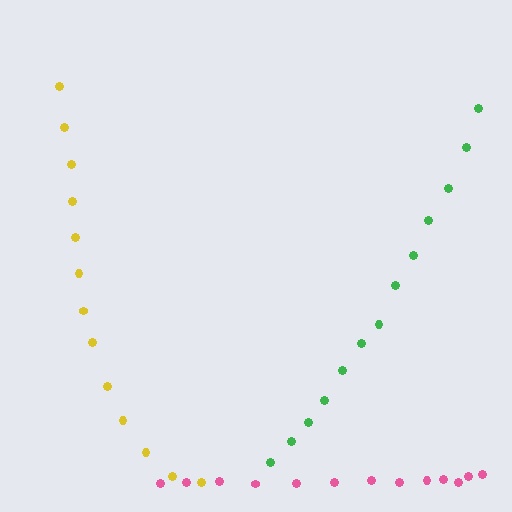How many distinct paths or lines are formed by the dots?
There are 3 distinct paths.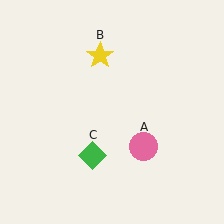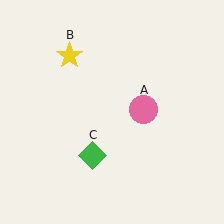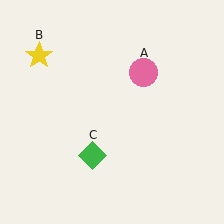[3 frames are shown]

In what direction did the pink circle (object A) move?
The pink circle (object A) moved up.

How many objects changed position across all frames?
2 objects changed position: pink circle (object A), yellow star (object B).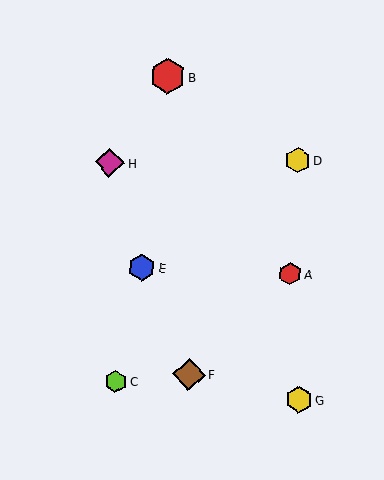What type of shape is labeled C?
Shape C is a lime hexagon.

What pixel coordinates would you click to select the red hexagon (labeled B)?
Click at (168, 76) to select the red hexagon B.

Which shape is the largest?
The red hexagon (labeled B) is the largest.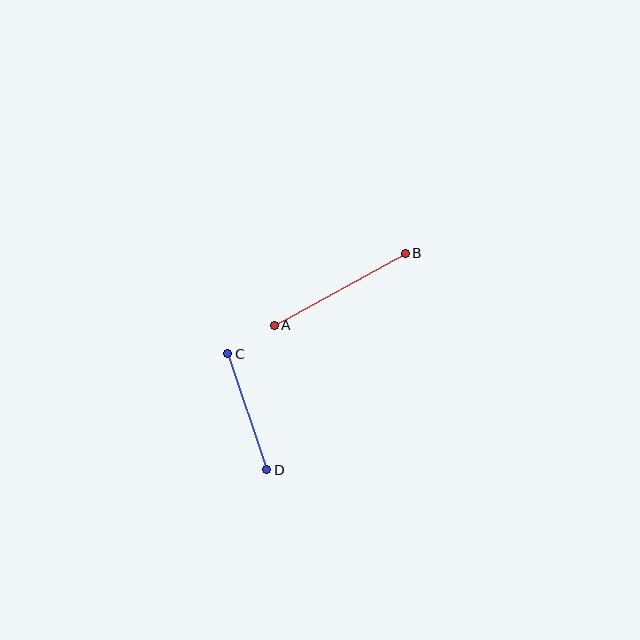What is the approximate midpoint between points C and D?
The midpoint is at approximately (247, 412) pixels.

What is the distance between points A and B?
The distance is approximately 150 pixels.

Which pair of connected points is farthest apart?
Points A and B are farthest apart.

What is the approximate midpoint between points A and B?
The midpoint is at approximately (340, 289) pixels.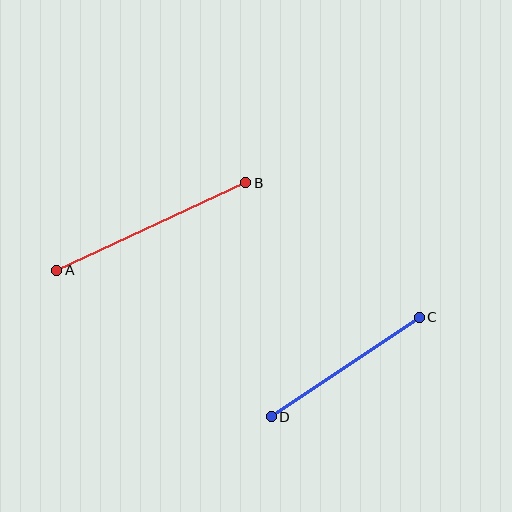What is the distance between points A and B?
The distance is approximately 208 pixels.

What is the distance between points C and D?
The distance is approximately 178 pixels.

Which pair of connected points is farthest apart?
Points A and B are farthest apart.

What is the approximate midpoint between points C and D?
The midpoint is at approximately (345, 367) pixels.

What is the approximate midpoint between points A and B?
The midpoint is at approximately (151, 226) pixels.